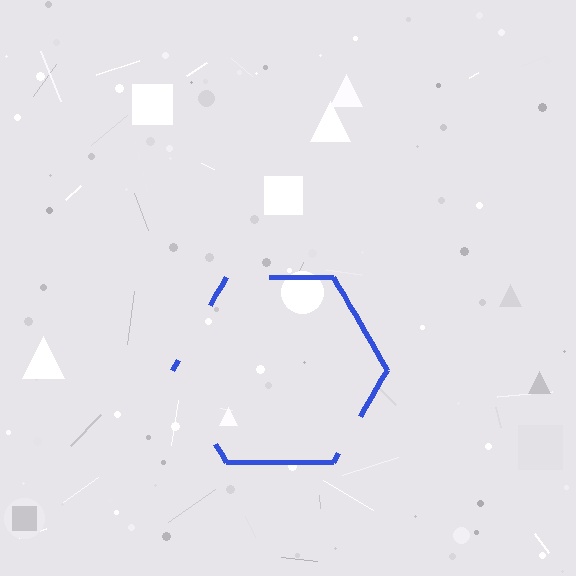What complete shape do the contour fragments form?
The contour fragments form a hexagon.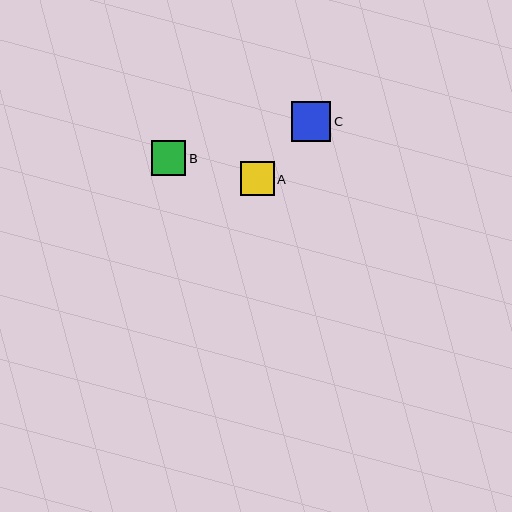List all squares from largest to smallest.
From largest to smallest: C, B, A.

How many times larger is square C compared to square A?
Square C is approximately 1.2 times the size of square A.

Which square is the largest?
Square C is the largest with a size of approximately 40 pixels.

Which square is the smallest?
Square A is the smallest with a size of approximately 34 pixels.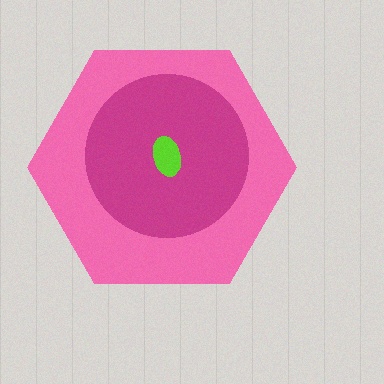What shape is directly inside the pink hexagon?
The magenta circle.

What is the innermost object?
The lime ellipse.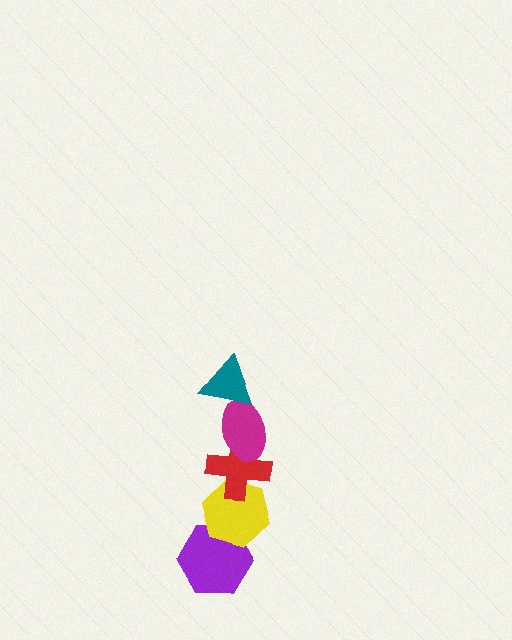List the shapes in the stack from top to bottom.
From top to bottom: the teal triangle, the magenta ellipse, the red cross, the yellow hexagon, the purple hexagon.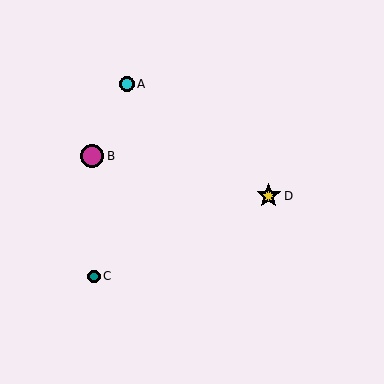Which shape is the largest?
The yellow star (labeled D) is the largest.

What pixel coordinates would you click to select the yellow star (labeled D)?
Click at (269, 196) to select the yellow star D.